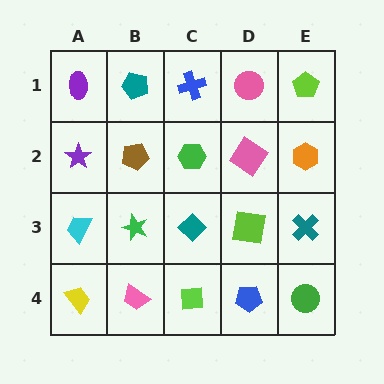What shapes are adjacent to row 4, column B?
A green star (row 3, column B), a yellow trapezoid (row 4, column A), a lime square (row 4, column C).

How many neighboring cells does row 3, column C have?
4.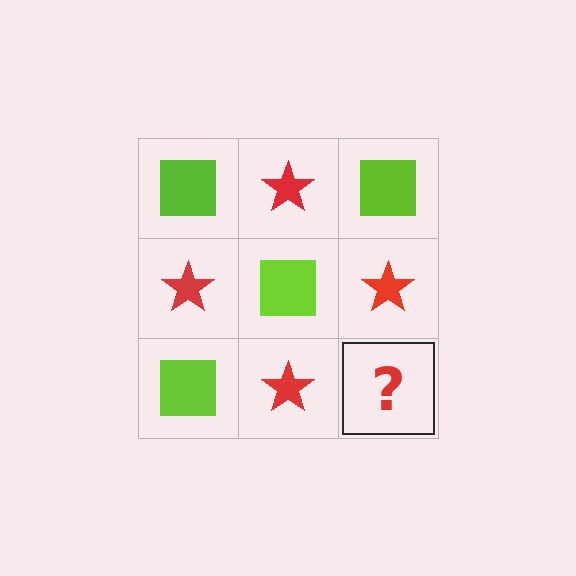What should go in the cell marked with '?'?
The missing cell should contain a lime square.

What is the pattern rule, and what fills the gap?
The rule is that it alternates lime square and red star in a checkerboard pattern. The gap should be filled with a lime square.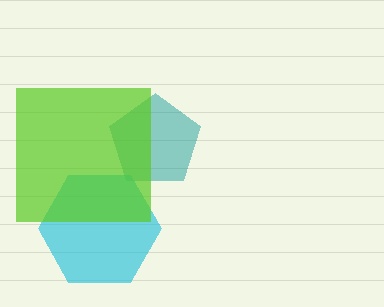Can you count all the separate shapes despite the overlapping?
Yes, there are 3 separate shapes.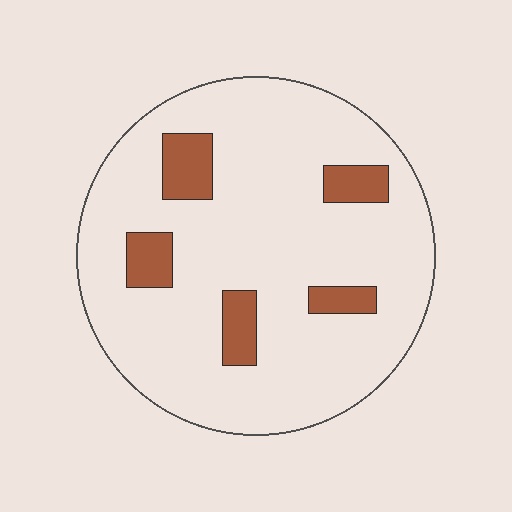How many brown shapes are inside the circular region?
5.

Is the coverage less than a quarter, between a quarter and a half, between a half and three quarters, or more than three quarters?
Less than a quarter.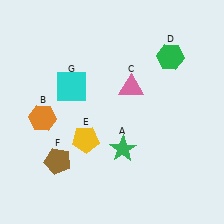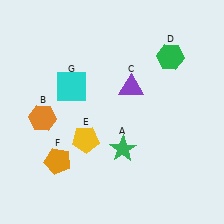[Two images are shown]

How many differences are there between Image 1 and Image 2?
There are 2 differences between the two images.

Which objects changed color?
C changed from pink to purple. F changed from brown to orange.